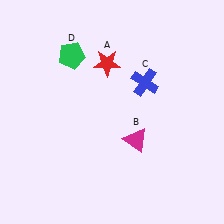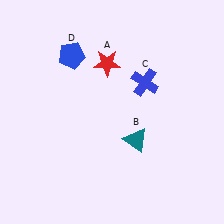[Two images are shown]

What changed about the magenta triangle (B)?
In Image 1, B is magenta. In Image 2, it changed to teal.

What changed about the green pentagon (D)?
In Image 1, D is green. In Image 2, it changed to blue.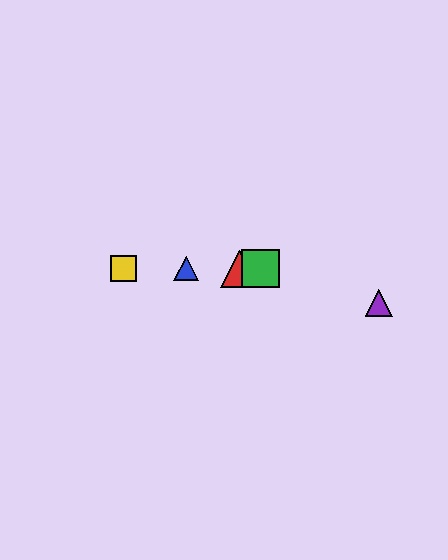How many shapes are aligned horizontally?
4 shapes (the red triangle, the blue triangle, the green square, the yellow square) are aligned horizontally.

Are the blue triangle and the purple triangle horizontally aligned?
No, the blue triangle is at y≈269 and the purple triangle is at y≈303.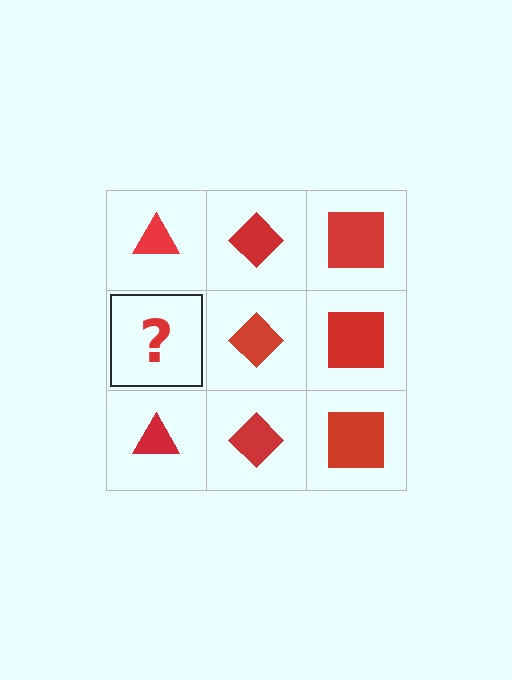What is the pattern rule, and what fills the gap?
The rule is that each column has a consistent shape. The gap should be filled with a red triangle.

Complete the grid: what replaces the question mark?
The question mark should be replaced with a red triangle.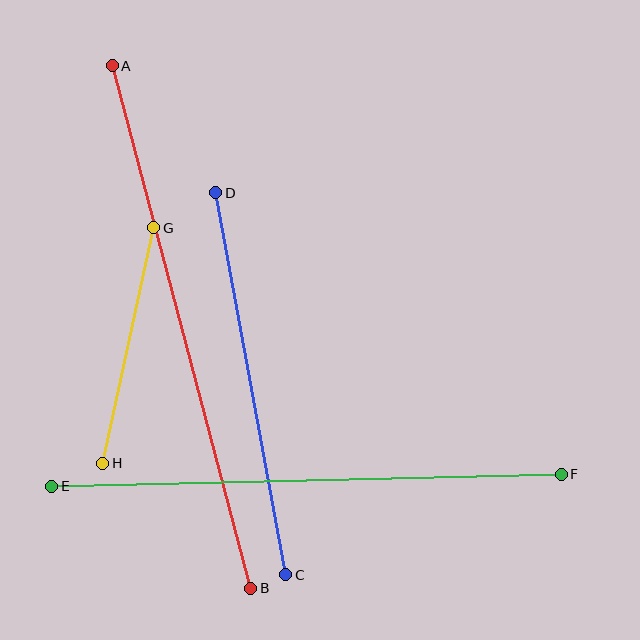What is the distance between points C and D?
The distance is approximately 388 pixels.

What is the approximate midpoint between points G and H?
The midpoint is at approximately (128, 346) pixels.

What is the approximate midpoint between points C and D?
The midpoint is at approximately (251, 384) pixels.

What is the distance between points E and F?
The distance is approximately 510 pixels.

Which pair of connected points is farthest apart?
Points A and B are farthest apart.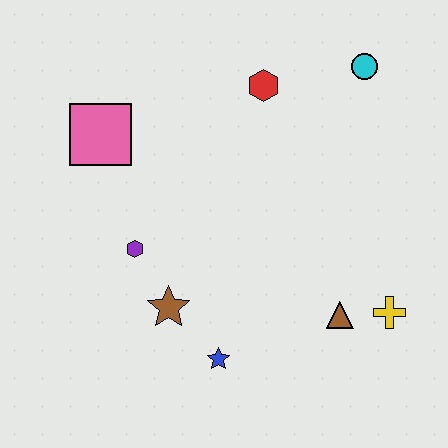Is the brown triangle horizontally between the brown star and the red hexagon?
No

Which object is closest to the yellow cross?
The brown triangle is closest to the yellow cross.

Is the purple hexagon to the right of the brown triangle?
No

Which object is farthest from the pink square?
The yellow cross is farthest from the pink square.